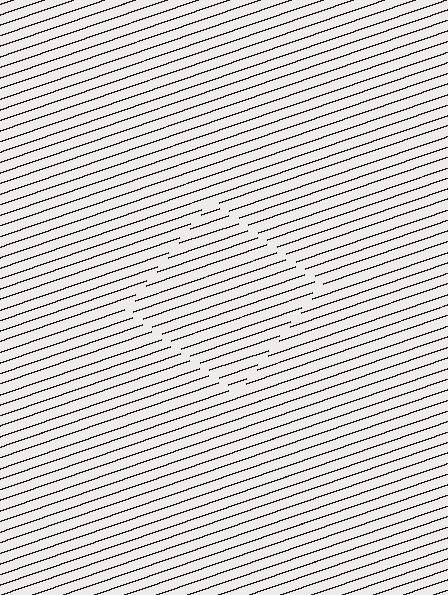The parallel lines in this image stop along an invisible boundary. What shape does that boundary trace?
An illusory square. The interior of the shape contains the same grating, shifted by half a period — the contour is defined by the phase discontinuity where line-ends from the inner and outer gratings abut.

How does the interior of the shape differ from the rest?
The interior of the shape contains the same grating, shifted by half a period — the contour is defined by the phase discontinuity where line-ends from the inner and outer gratings abut.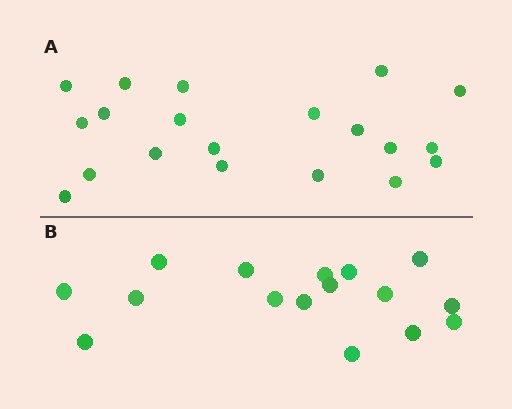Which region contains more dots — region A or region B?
Region A (the top region) has more dots.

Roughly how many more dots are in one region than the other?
Region A has about 4 more dots than region B.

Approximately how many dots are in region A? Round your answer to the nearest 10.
About 20 dots.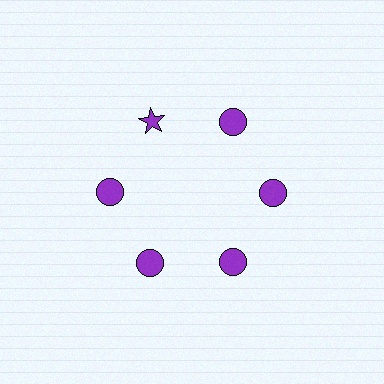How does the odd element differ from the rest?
It has a different shape: star instead of circle.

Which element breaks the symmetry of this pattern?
The purple star at roughly the 11 o'clock position breaks the symmetry. All other shapes are purple circles.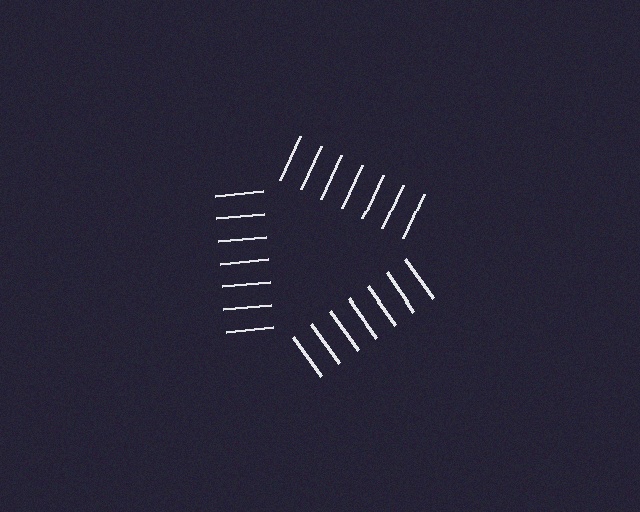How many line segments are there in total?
21 — 7 along each of the 3 edges.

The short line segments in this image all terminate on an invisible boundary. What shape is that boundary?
An illusory triangle — the line segments terminate on its edges but no continuous stroke is drawn.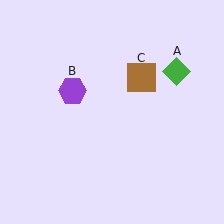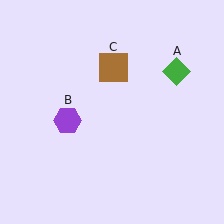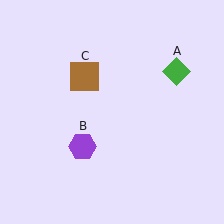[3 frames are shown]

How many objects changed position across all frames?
2 objects changed position: purple hexagon (object B), brown square (object C).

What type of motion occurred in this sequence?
The purple hexagon (object B), brown square (object C) rotated counterclockwise around the center of the scene.